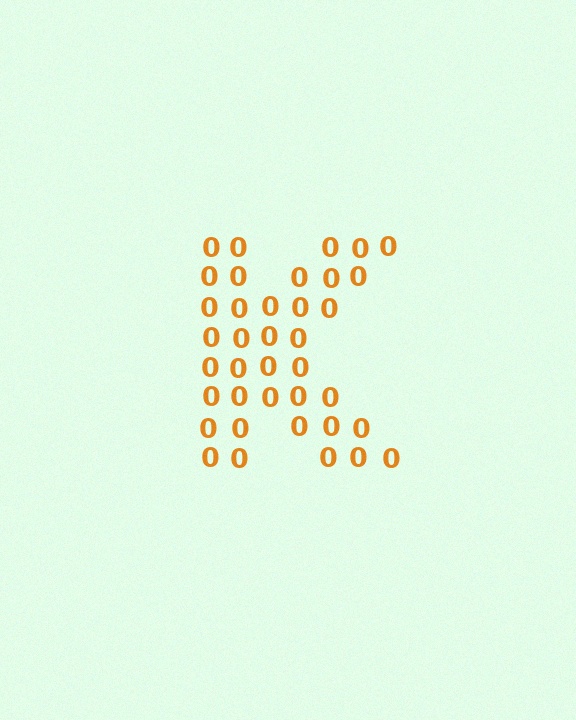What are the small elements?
The small elements are digit 0's.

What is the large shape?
The large shape is the letter K.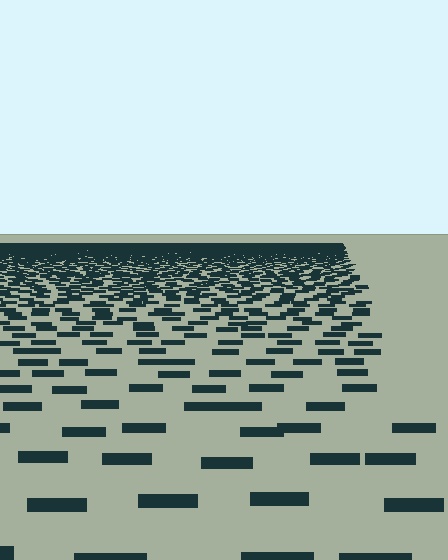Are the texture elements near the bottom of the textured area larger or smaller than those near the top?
Larger. Near the bottom, elements are closer to the viewer and appear at a bigger on-screen size.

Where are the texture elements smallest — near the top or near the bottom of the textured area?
Near the top.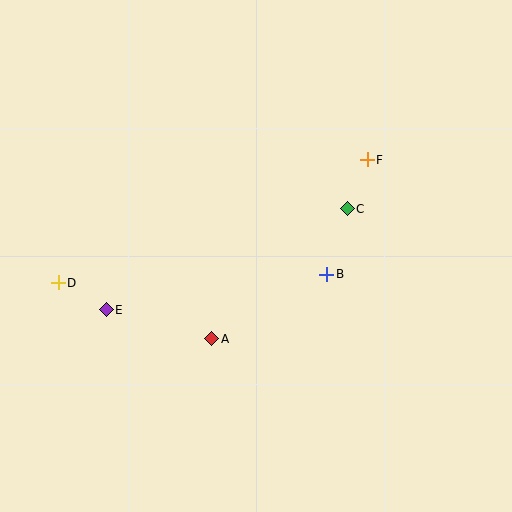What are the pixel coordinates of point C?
Point C is at (347, 209).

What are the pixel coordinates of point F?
Point F is at (367, 160).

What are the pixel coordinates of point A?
Point A is at (212, 339).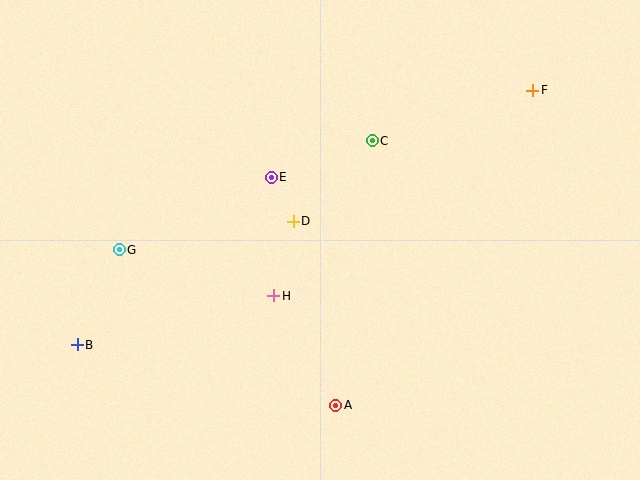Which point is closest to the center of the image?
Point D at (293, 221) is closest to the center.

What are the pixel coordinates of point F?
Point F is at (533, 90).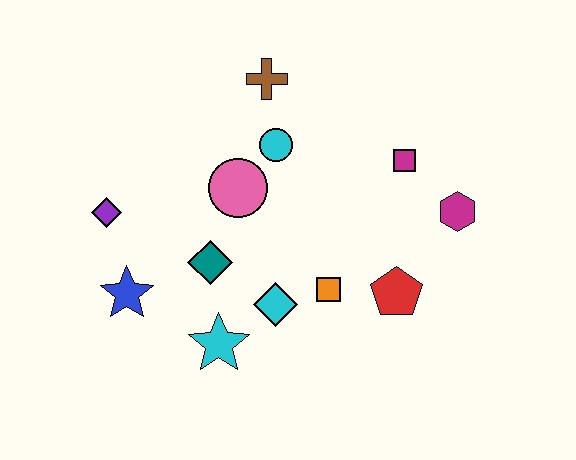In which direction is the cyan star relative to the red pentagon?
The cyan star is to the left of the red pentagon.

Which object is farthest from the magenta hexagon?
The purple diamond is farthest from the magenta hexagon.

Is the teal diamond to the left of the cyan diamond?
Yes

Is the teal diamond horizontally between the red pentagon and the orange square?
No